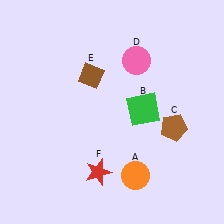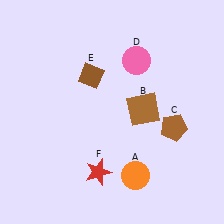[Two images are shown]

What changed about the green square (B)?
In Image 1, B is green. In Image 2, it changed to brown.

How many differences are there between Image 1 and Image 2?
There is 1 difference between the two images.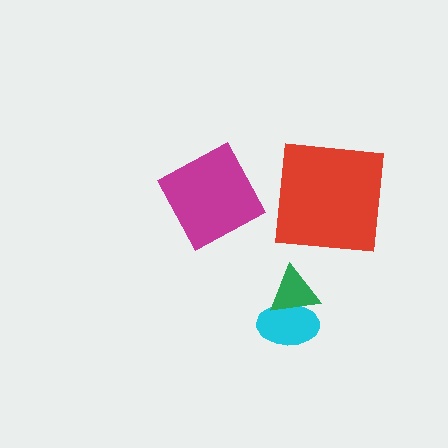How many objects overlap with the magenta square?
0 objects overlap with the magenta square.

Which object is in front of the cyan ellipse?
The green triangle is in front of the cyan ellipse.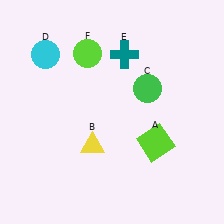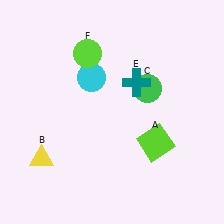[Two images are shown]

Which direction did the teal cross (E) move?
The teal cross (E) moved down.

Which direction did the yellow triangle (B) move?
The yellow triangle (B) moved left.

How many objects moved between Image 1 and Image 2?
3 objects moved between the two images.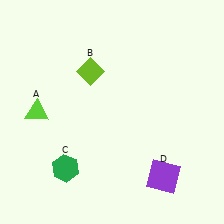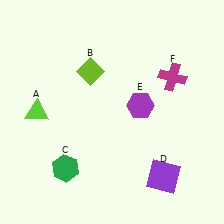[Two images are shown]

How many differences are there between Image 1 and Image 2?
There are 2 differences between the two images.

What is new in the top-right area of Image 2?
A purple hexagon (E) was added in the top-right area of Image 2.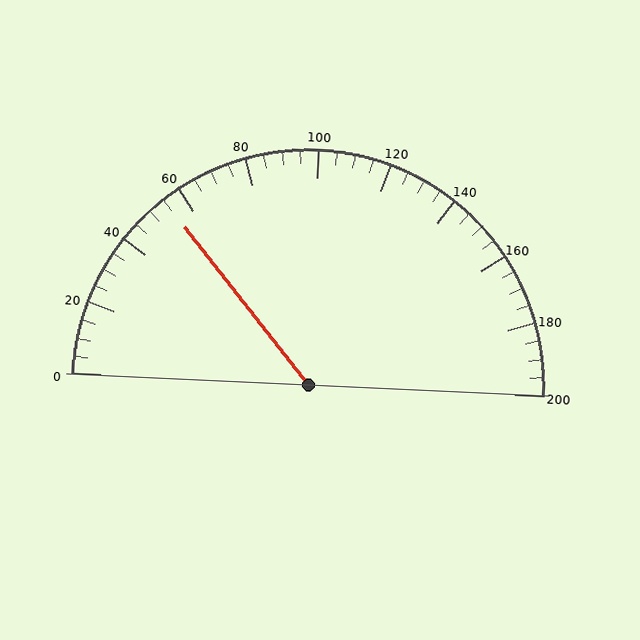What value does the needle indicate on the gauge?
The needle indicates approximately 55.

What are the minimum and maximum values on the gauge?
The gauge ranges from 0 to 200.